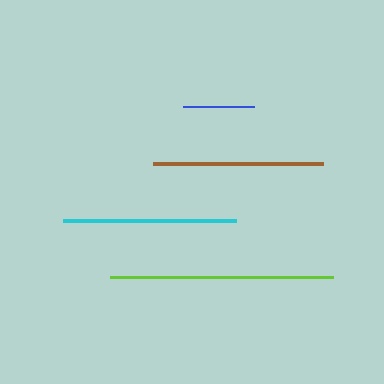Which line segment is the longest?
The lime line is the longest at approximately 223 pixels.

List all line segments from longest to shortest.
From longest to shortest: lime, cyan, brown, blue.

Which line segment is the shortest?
The blue line is the shortest at approximately 71 pixels.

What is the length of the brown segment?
The brown segment is approximately 170 pixels long.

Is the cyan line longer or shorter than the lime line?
The lime line is longer than the cyan line.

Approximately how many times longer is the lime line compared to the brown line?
The lime line is approximately 1.3 times the length of the brown line.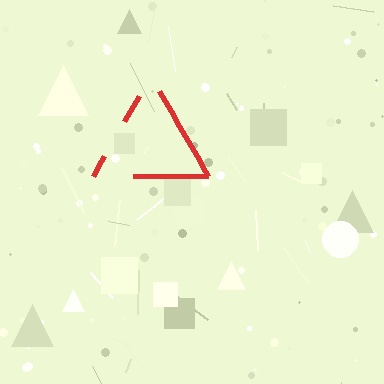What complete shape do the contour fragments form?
The contour fragments form a triangle.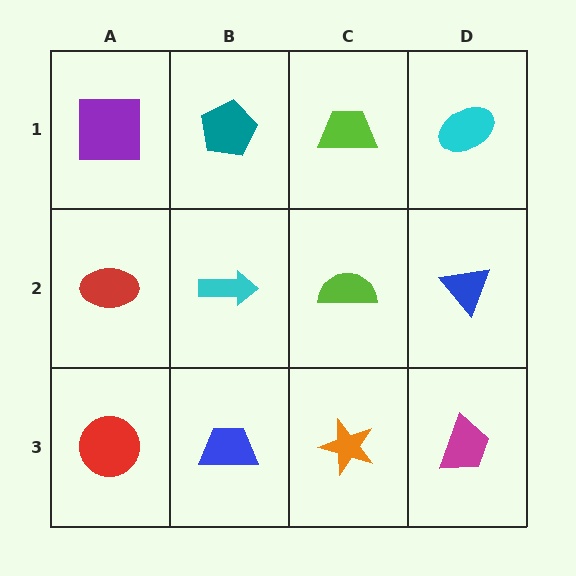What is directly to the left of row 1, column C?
A teal pentagon.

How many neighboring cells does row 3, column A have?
2.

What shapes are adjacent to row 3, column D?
A blue triangle (row 2, column D), an orange star (row 3, column C).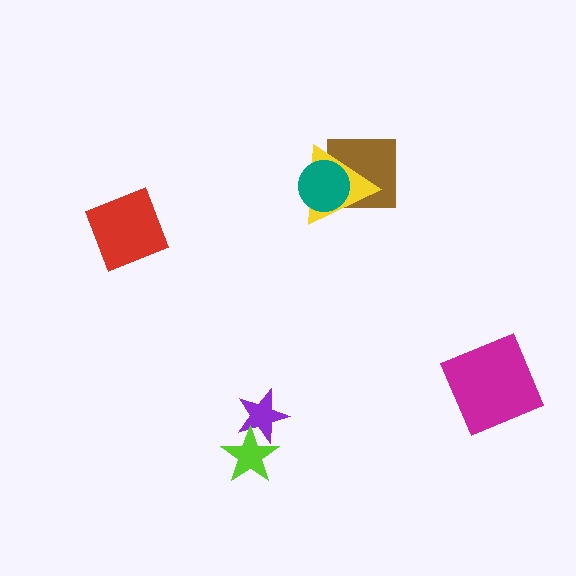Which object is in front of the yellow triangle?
The teal circle is in front of the yellow triangle.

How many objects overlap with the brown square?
2 objects overlap with the brown square.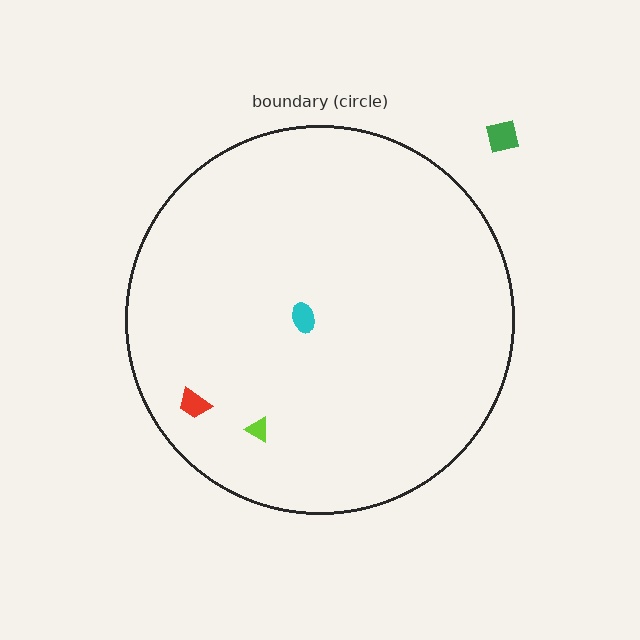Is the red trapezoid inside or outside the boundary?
Inside.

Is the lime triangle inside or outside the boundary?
Inside.